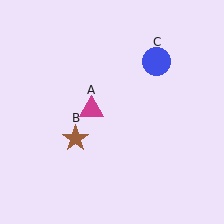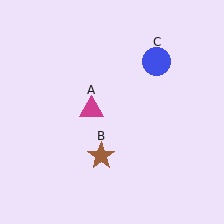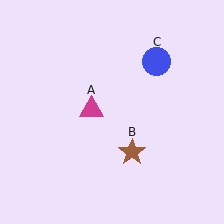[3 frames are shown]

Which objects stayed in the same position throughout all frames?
Magenta triangle (object A) and blue circle (object C) remained stationary.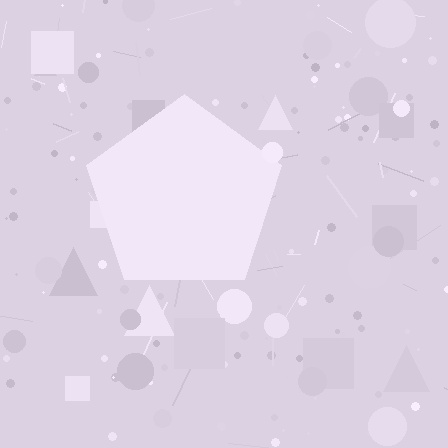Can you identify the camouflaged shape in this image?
The camouflaged shape is a pentagon.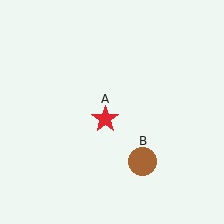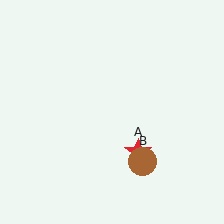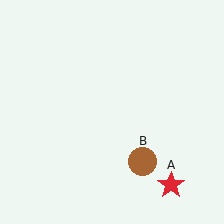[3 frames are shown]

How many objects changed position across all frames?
1 object changed position: red star (object A).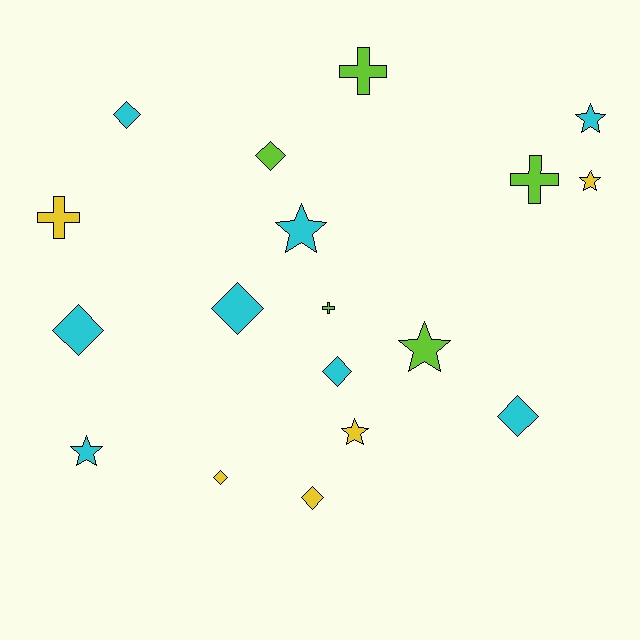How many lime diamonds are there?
There is 1 lime diamond.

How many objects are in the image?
There are 18 objects.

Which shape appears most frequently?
Diamond, with 8 objects.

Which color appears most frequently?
Cyan, with 8 objects.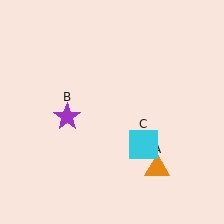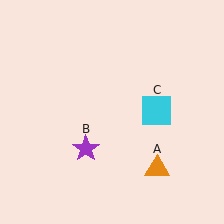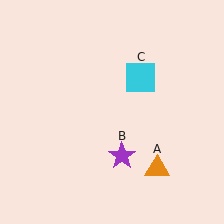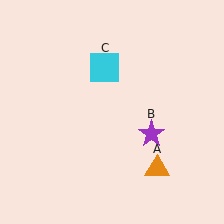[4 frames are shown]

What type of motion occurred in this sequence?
The purple star (object B), cyan square (object C) rotated counterclockwise around the center of the scene.